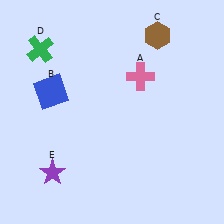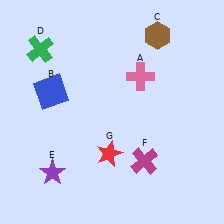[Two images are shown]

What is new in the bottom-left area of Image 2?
A red star (G) was added in the bottom-left area of Image 2.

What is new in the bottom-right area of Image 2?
A magenta cross (F) was added in the bottom-right area of Image 2.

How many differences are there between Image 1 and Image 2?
There are 2 differences between the two images.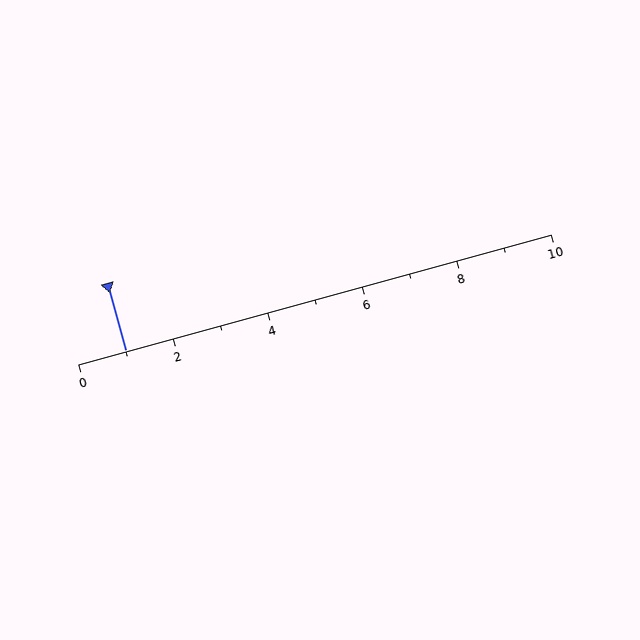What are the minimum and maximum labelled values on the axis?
The axis runs from 0 to 10.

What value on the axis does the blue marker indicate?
The marker indicates approximately 1.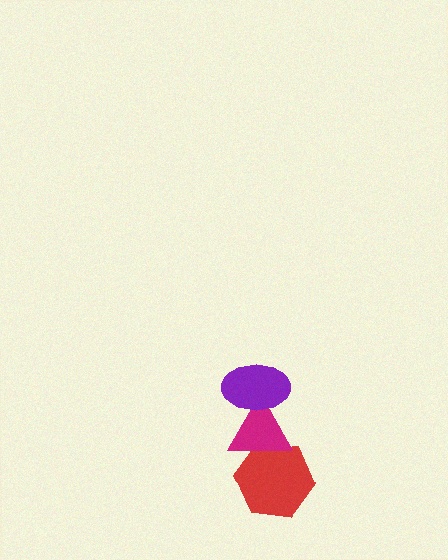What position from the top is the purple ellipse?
The purple ellipse is 1st from the top.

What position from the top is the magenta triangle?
The magenta triangle is 2nd from the top.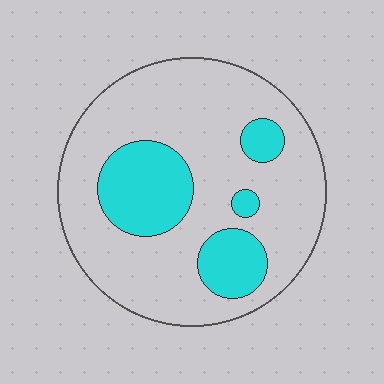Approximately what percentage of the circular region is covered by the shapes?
Approximately 25%.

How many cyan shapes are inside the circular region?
4.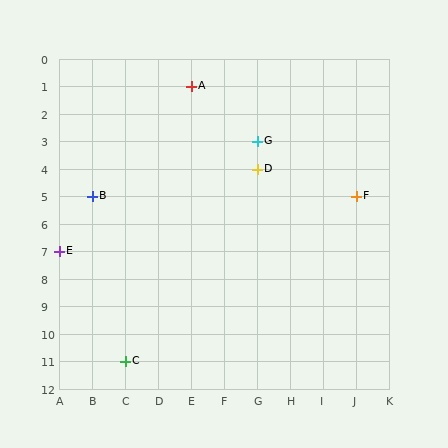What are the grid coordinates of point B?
Point B is at grid coordinates (B, 5).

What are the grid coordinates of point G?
Point G is at grid coordinates (G, 3).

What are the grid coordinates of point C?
Point C is at grid coordinates (C, 11).